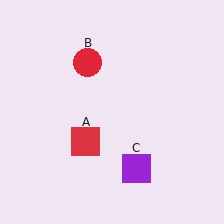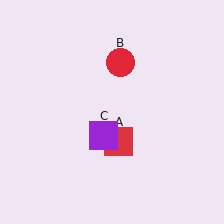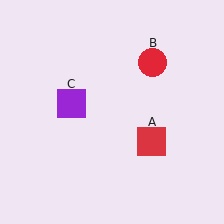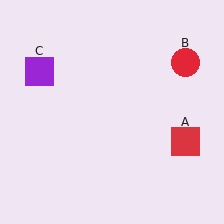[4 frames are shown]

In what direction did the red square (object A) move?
The red square (object A) moved right.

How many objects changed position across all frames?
3 objects changed position: red square (object A), red circle (object B), purple square (object C).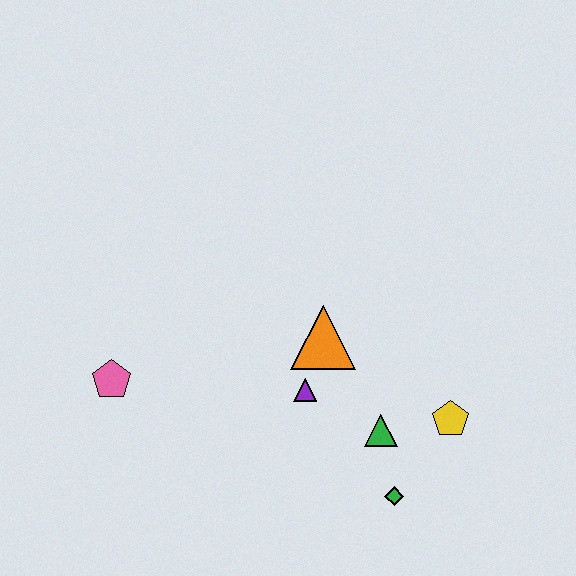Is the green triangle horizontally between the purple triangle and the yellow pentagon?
Yes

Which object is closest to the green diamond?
The green triangle is closest to the green diamond.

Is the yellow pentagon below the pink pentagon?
Yes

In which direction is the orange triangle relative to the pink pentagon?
The orange triangle is to the right of the pink pentagon.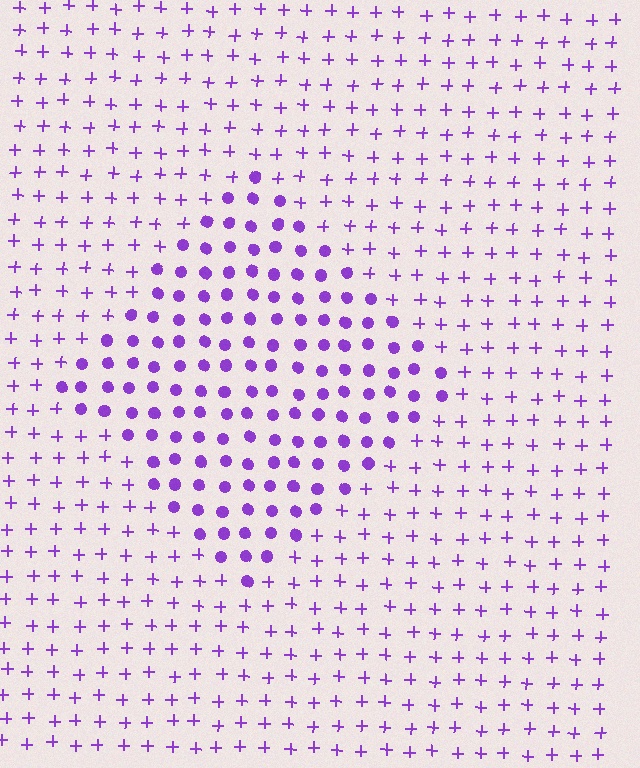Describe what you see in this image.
The image is filled with small purple elements arranged in a uniform grid. A diamond-shaped region contains circles, while the surrounding area contains plus signs. The boundary is defined purely by the change in element shape.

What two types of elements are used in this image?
The image uses circles inside the diamond region and plus signs outside it.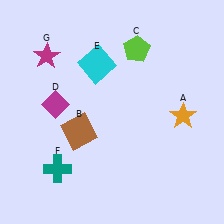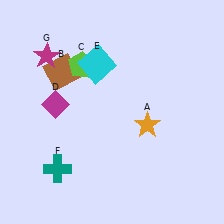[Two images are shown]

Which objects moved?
The objects that moved are: the orange star (A), the brown square (B), the lime pentagon (C).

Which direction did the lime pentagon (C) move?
The lime pentagon (C) moved left.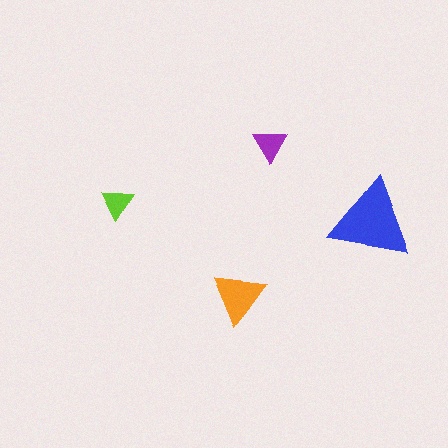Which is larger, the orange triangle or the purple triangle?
The orange one.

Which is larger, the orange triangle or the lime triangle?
The orange one.